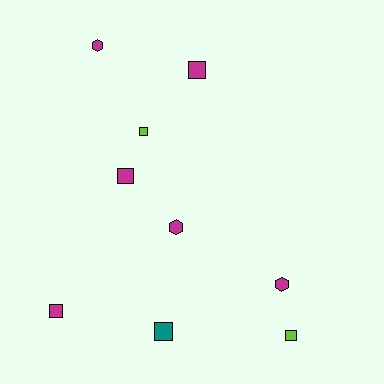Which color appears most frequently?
Magenta, with 6 objects.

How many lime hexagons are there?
There are no lime hexagons.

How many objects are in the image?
There are 9 objects.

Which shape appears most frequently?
Square, with 6 objects.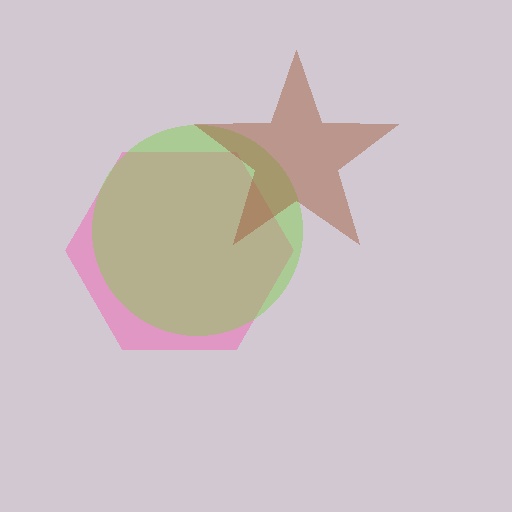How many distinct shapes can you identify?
There are 3 distinct shapes: a pink hexagon, a lime circle, a brown star.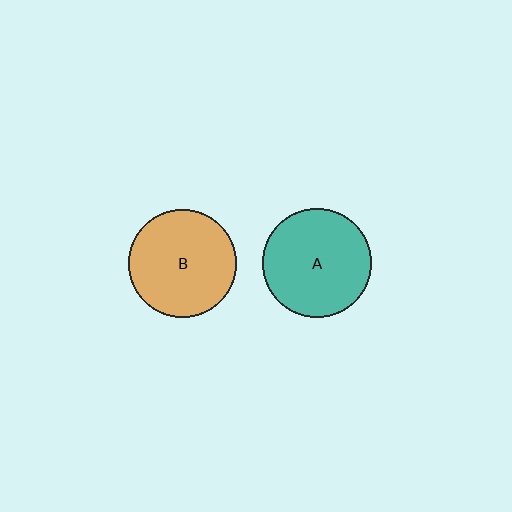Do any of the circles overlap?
No, none of the circles overlap.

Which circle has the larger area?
Circle A (teal).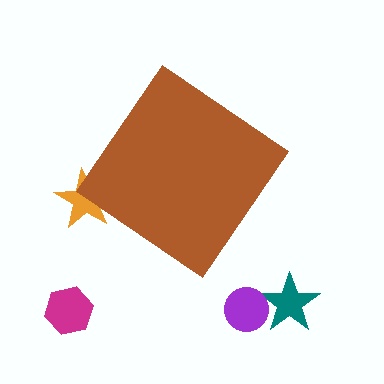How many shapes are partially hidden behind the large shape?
1 shape is partially hidden.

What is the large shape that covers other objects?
A brown diamond.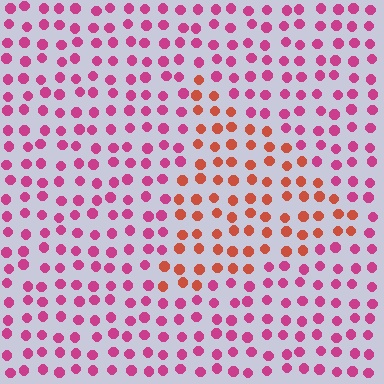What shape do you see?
I see a triangle.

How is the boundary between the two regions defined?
The boundary is defined purely by a slight shift in hue (about 42 degrees). Spacing, size, and orientation are identical on both sides.